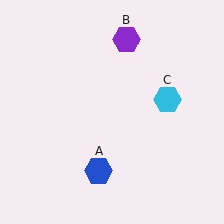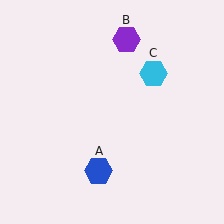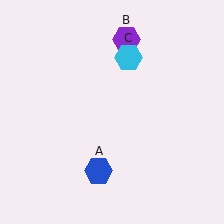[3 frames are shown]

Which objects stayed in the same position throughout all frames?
Blue hexagon (object A) and purple hexagon (object B) remained stationary.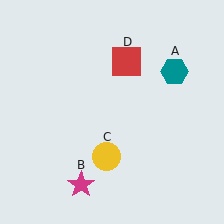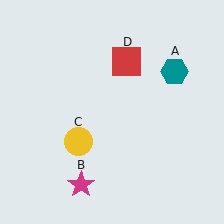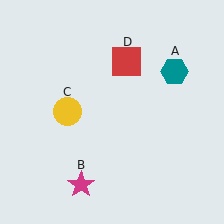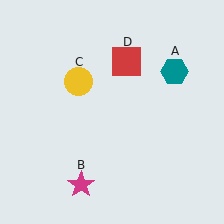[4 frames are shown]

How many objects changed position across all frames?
1 object changed position: yellow circle (object C).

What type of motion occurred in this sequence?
The yellow circle (object C) rotated clockwise around the center of the scene.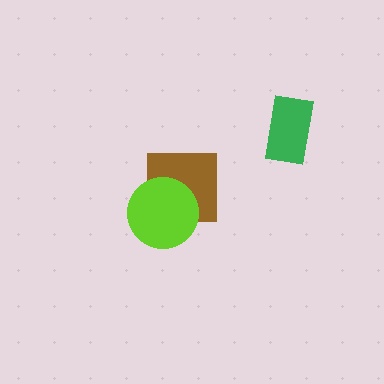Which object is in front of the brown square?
The lime circle is in front of the brown square.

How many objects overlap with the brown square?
1 object overlaps with the brown square.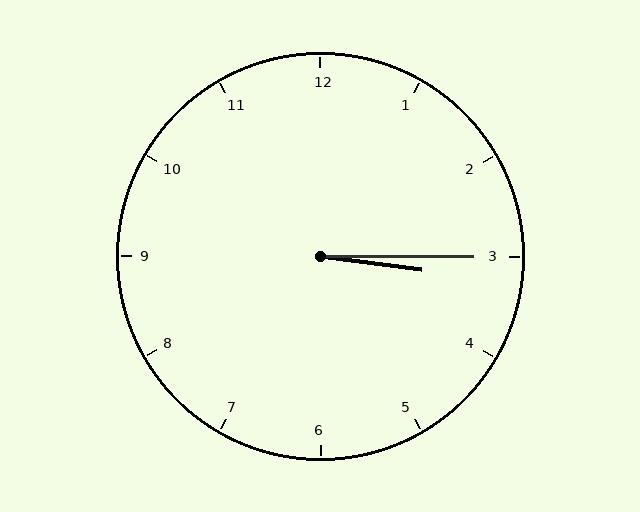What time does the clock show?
3:15.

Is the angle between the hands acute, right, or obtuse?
It is acute.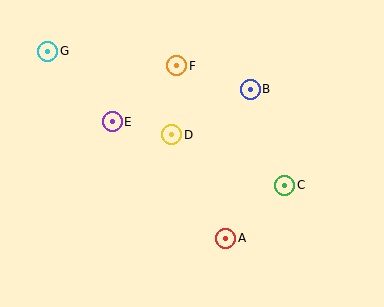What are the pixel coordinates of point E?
Point E is at (112, 122).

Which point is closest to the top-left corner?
Point G is closest to the top-left corner.